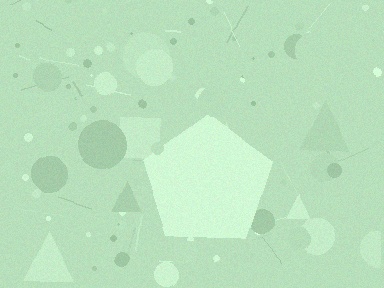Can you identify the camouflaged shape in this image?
The camouflaged shape is a pentagon.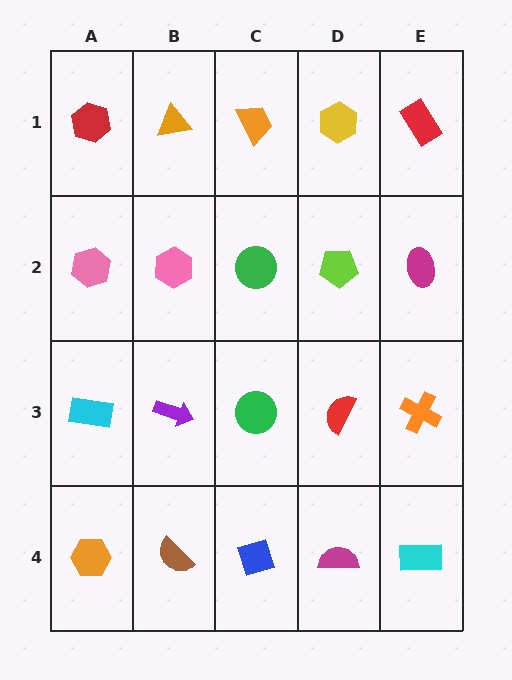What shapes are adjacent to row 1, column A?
A pink hexagon (row 2, column A), an orange triangle (row 1, column B).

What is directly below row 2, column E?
An orange cross.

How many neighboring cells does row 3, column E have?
3.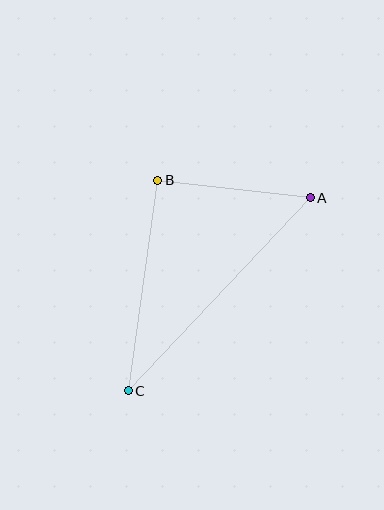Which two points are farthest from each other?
Points A and C are farthest from each other.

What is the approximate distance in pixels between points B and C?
The distance between B and C is approximately 213 pixels.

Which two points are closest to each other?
Points A and B are closest to each other.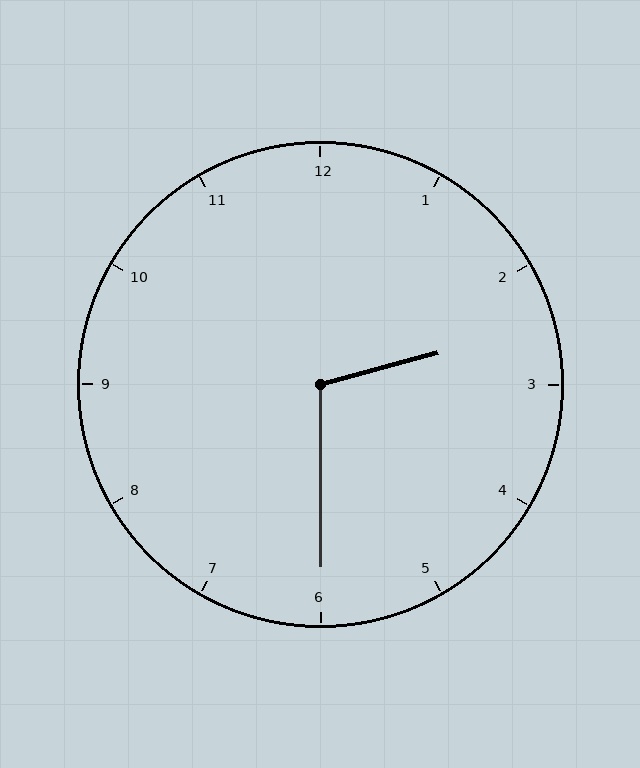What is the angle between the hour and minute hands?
Approximately 105 degrees.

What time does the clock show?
2:30.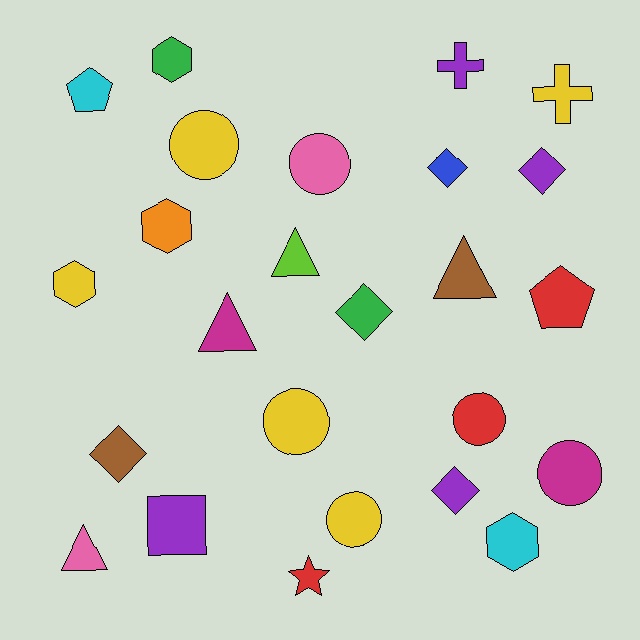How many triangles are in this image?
There are 4 triangles.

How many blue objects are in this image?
There is 1 blue object.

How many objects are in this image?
There are 25 objects.